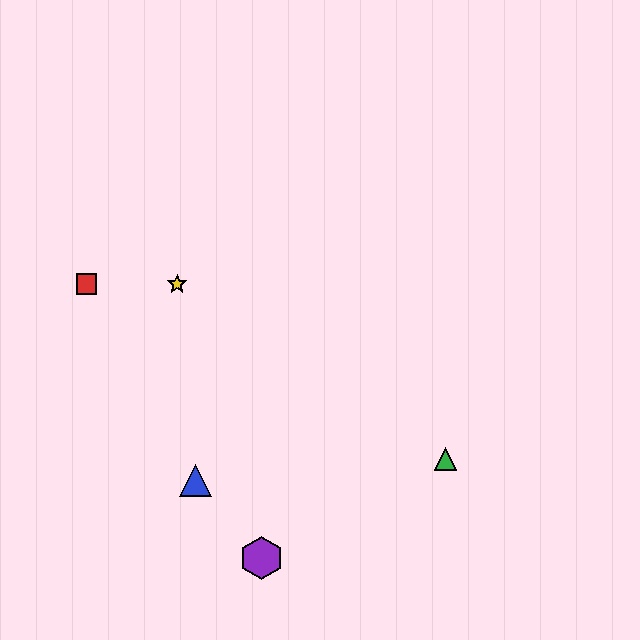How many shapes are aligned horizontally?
2 shapes (the red square, the yellow star) are aligned horizontally.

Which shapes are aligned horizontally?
The red square, the yellow star are aligned horizontally.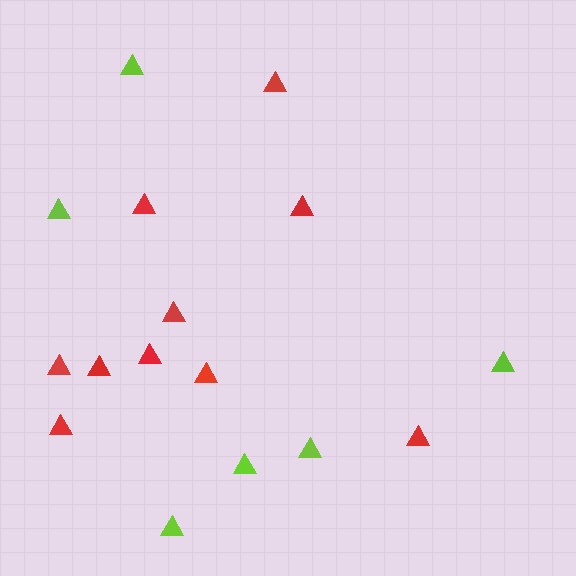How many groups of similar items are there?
There are 2 groups: one group of red triangles (10) and one group of lime triangles (6).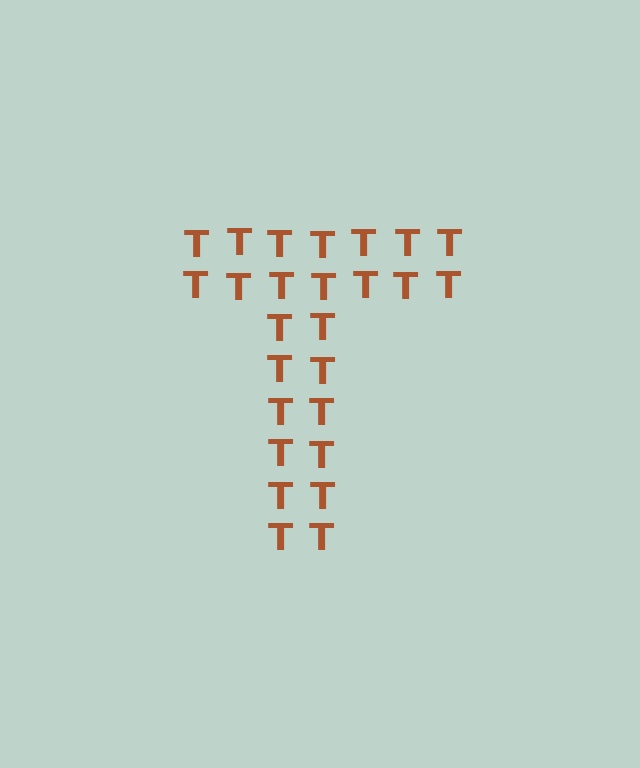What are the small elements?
The small elements are letter T's.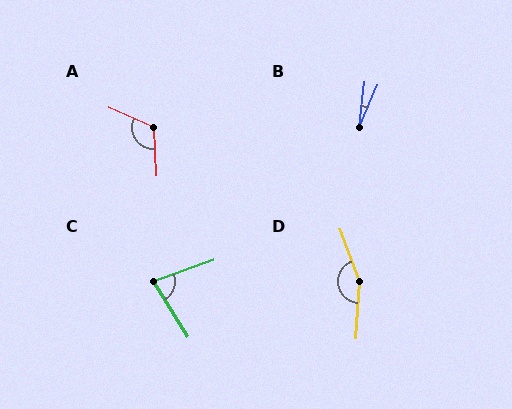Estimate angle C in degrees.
Approximately 78 degrees.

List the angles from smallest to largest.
B (17°), C (78°), A (117°), D (156°).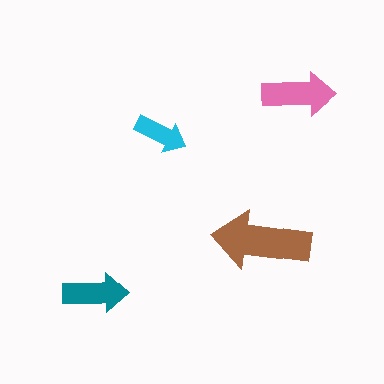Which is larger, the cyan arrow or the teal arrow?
The teal one.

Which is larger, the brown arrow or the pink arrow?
The brown one.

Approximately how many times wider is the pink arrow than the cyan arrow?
About 1.5 times wider.